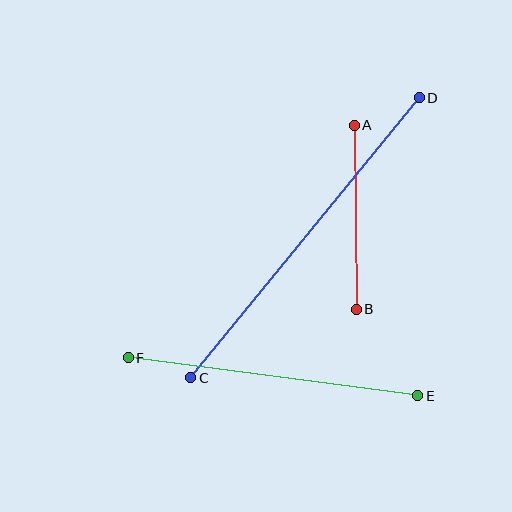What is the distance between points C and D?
The distance is approximately 361 pixels.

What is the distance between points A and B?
The distance is approximately 184 pixels.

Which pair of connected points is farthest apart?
Points C and D are farthest apart.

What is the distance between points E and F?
The distance is approximately 292 pixels.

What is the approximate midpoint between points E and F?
The midpoint is at approximately (273, 377) pixels.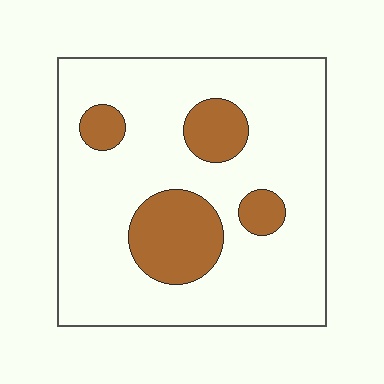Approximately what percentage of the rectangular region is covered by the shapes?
Approximately 20%.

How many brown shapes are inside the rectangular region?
4.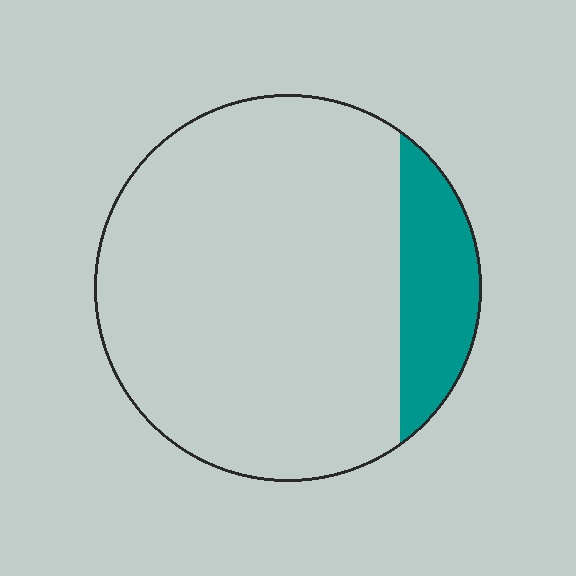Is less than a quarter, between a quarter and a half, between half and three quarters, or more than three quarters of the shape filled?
Less than a quarter.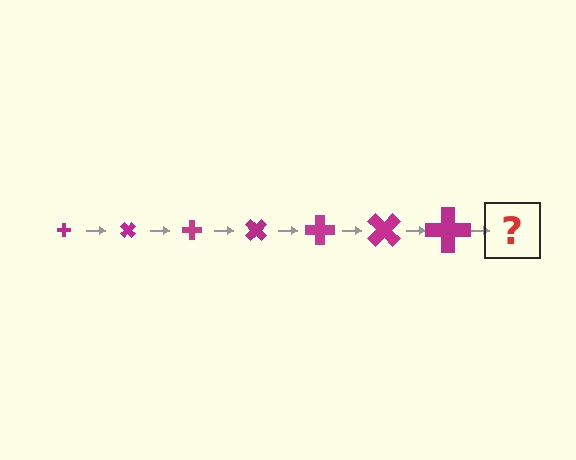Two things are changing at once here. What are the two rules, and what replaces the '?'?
The two rules are that the cross grows larger each step and it rotates 45 degrees each step. The '?' should be a cross, larger than the previous one and rotated 315 degrees from the start.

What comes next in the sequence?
The next element should be a cross, larger than the previous one and rotated 315 degrees from the start.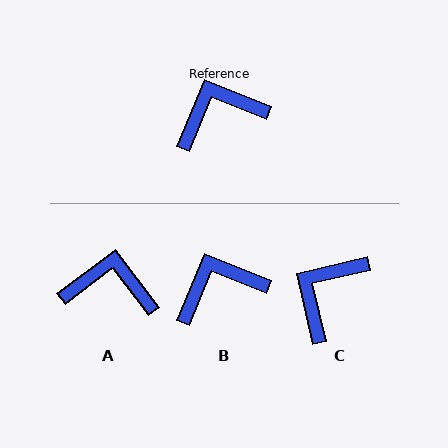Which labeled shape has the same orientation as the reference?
B.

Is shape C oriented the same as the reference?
No, it is off by about 35 degrees.